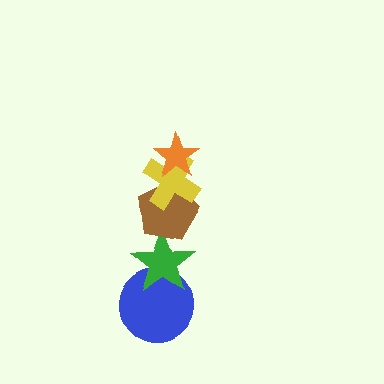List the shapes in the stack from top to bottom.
From top to bottom: the orange star, the yellow cross, the brown pentagon, the green star, the blue circle.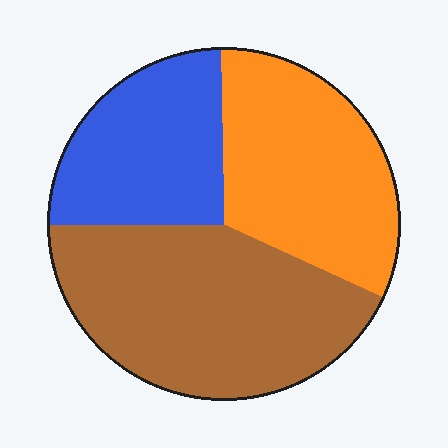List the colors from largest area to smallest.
From largest to smallest: brown, orange, blue.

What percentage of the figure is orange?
Orange covers 32% of the figure.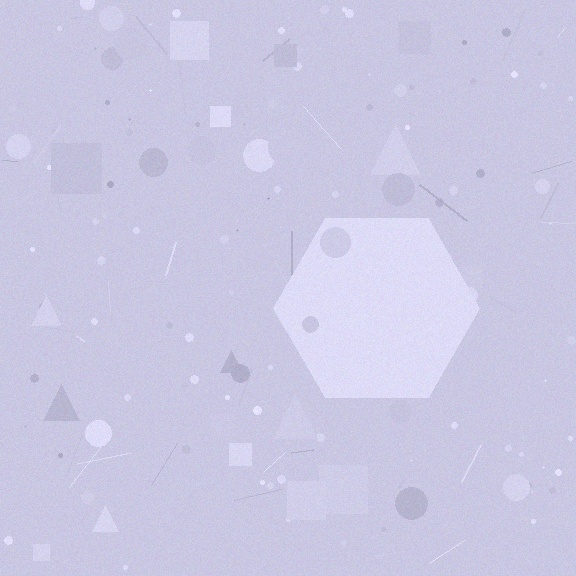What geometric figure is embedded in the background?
A hexagon is embedded in the background.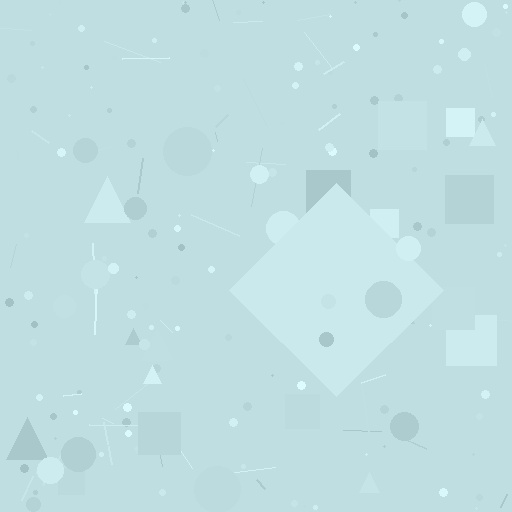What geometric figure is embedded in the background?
A diamond is embedded in the background.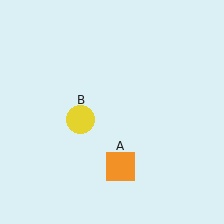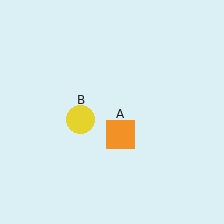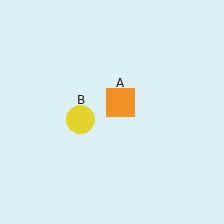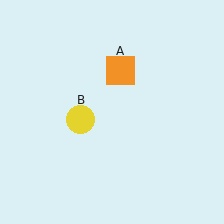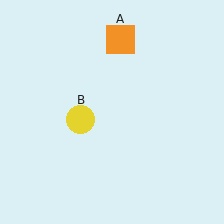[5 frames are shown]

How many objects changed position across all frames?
1 object changed position: orange square (object A).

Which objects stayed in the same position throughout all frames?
Yellow circle (object B) remained stationary.